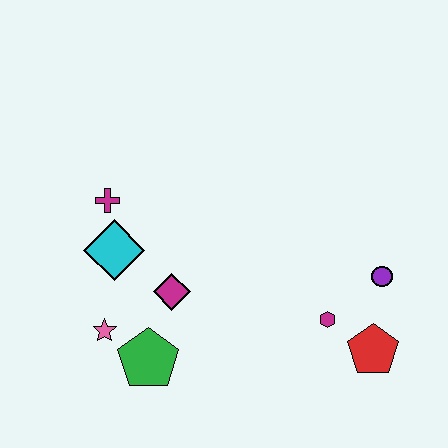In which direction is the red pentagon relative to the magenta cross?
The red pentagon is to the right of the magenta cross.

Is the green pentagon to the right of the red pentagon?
No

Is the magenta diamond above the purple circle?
No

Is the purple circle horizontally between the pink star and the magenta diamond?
No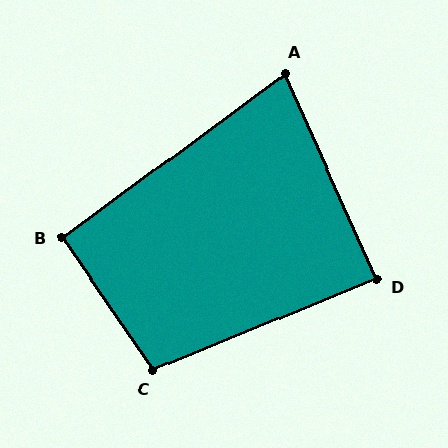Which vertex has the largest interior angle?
C, at approximately 102 degrees.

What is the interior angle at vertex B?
Approximately 92 degrees (approximately right).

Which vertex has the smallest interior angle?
A, at approximately 78 degrees.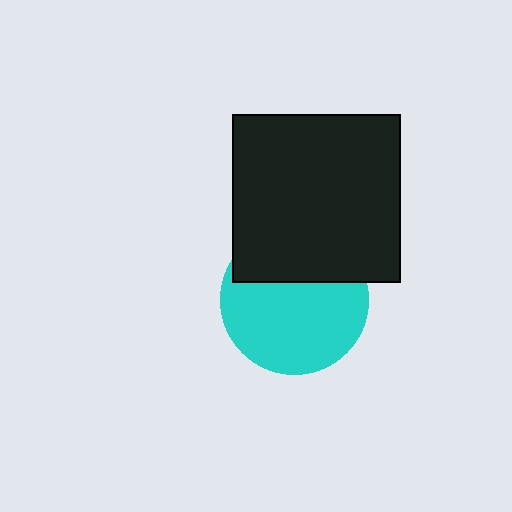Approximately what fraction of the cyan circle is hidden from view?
Roughly 35% of the cyan circle is hidden behind the black square.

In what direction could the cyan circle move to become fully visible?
The cyan circle could move down. That would shift it out from behind the black square entirely.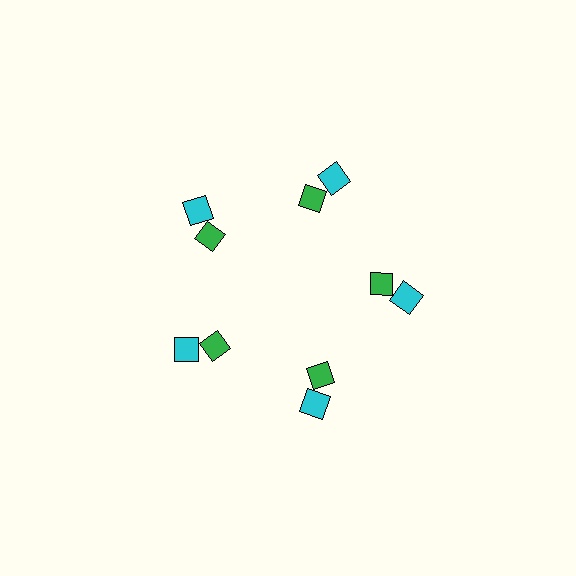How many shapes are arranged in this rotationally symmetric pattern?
There are 10 shapes, arranged in 5 groups of 2.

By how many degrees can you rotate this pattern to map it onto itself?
The pattern maps onto itself every 72 degrees of rotation.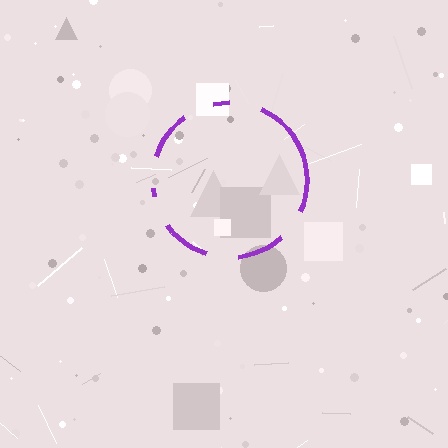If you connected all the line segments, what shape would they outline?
They would outline a circle.